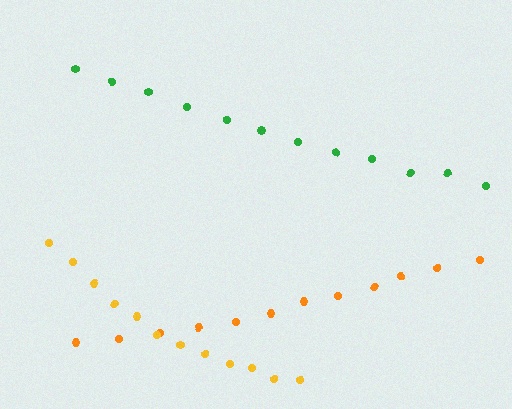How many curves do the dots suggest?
There are 3 distinct paths.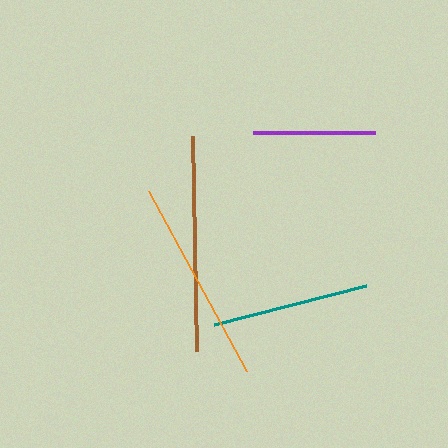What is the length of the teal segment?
The teal segment is approximately 157 pixels long.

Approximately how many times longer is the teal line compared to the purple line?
The teal line is approximately 1.3 times the length of the purple line.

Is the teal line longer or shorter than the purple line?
The teal line is longer than the purple line.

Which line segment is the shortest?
The purple line is the shortest at approximately 122 pixels.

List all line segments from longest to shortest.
From longest to shortest: brown, orange, teal, purple.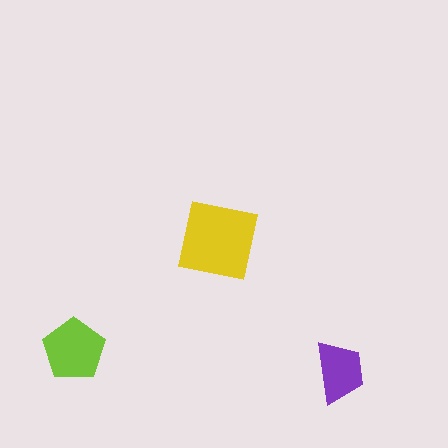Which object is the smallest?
The purple trapezoid.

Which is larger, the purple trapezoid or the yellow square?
The yellow square.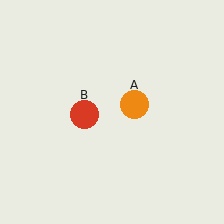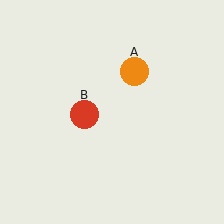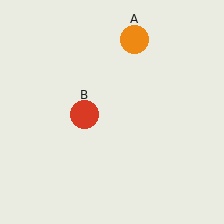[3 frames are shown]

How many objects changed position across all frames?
1 object changed position: orange circle (object A).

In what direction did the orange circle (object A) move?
The orange circle (object A) moved up.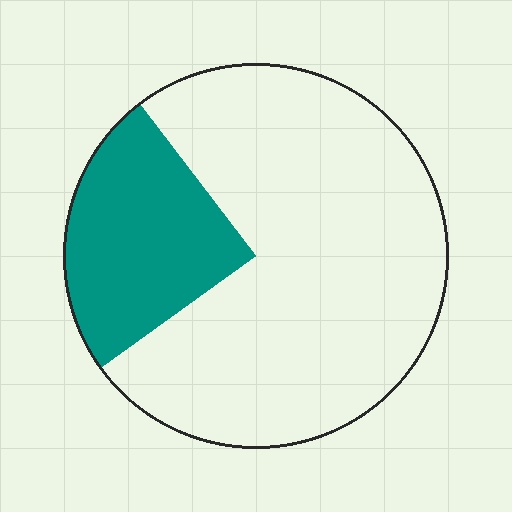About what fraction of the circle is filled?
About one quarter (1/4).